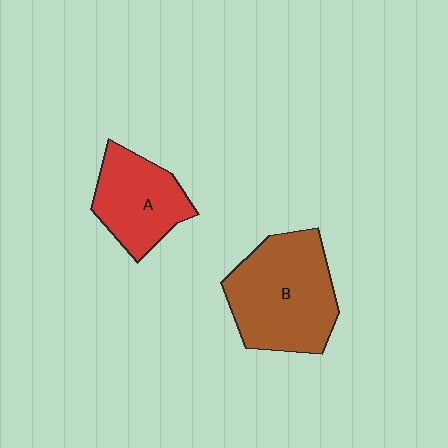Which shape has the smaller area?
Shape A (red).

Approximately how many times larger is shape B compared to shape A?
Approximately 1.5 times.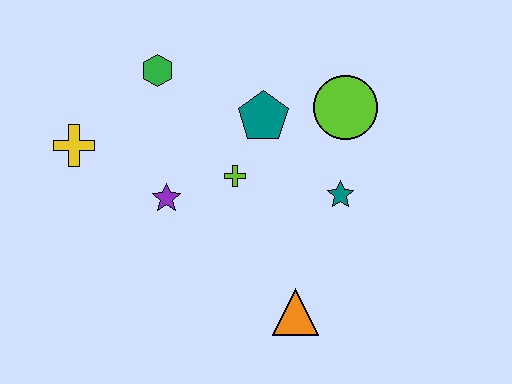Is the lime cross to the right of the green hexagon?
Yes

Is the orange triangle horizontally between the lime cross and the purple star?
No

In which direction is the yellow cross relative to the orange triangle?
The yellow cross is to the left of the orange triangle.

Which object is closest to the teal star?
The lime circle is closest to the teal star.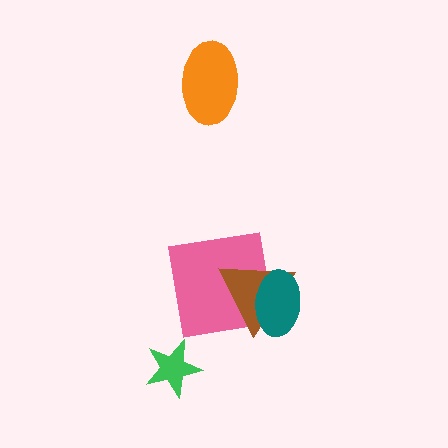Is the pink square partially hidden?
Yes, it is partially covered by another shape.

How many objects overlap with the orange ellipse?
0 objects overlap with the orange ellipse.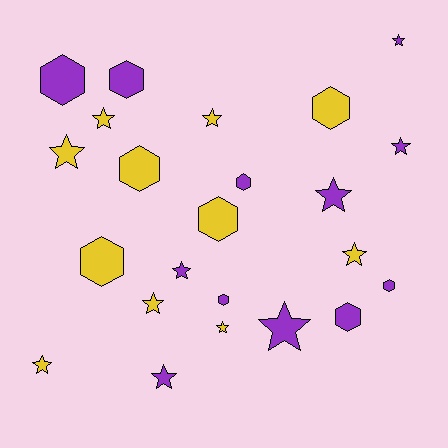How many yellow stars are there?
There are 7 yellow stars.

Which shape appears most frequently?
Star, with 13 objects.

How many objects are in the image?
There are 23 objects.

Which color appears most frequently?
Purple, with 12 objects.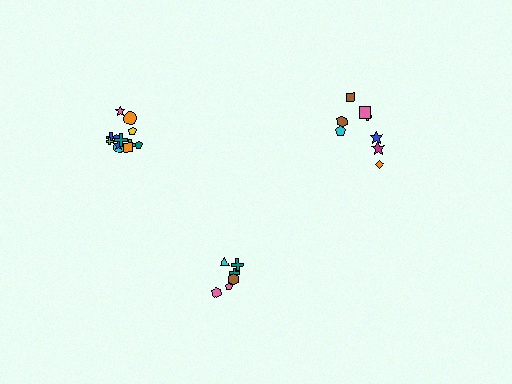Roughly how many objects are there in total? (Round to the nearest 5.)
Roughly 25 objects in total.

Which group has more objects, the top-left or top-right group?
The top-left group.